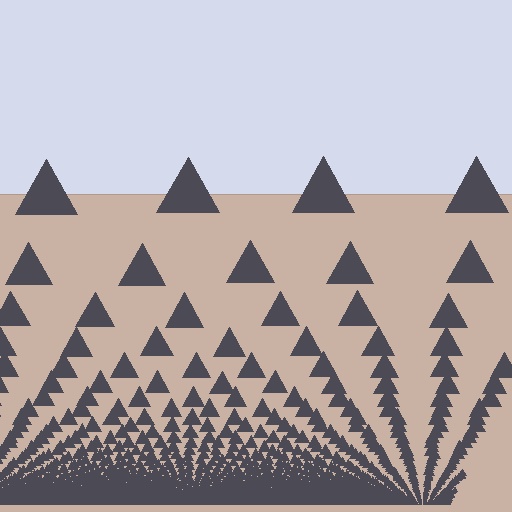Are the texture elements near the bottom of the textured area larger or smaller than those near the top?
Smaller. The gradient is inverted — elements near the bottom are smaller and denser.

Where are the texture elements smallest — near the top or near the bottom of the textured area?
Near the bottom.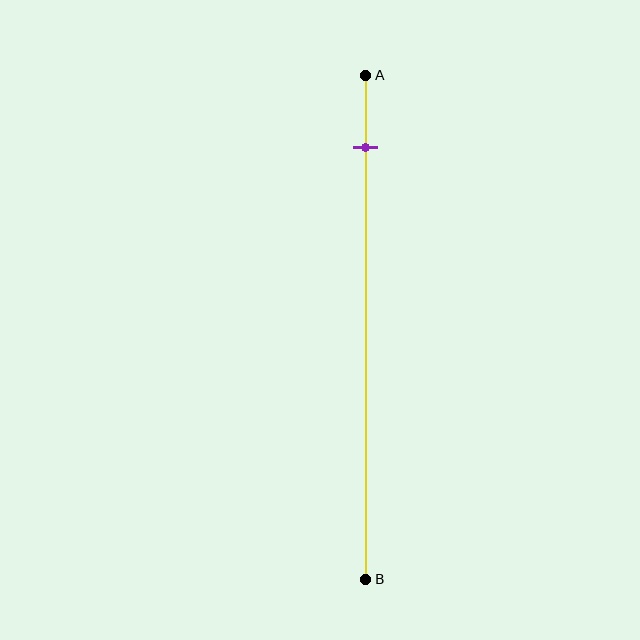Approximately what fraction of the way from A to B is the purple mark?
The purple mark is approximately 15% of the way from A to B.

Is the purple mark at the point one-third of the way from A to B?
No, the mark is at about 15% from A, not at the 33% one-third point.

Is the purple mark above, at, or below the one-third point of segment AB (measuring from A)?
The purple mark is above the one-third point of segment AB.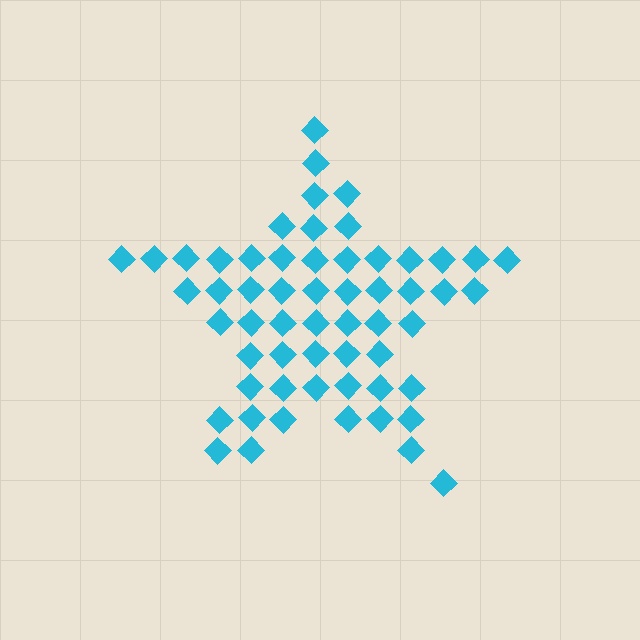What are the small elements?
The small elements are diamonds.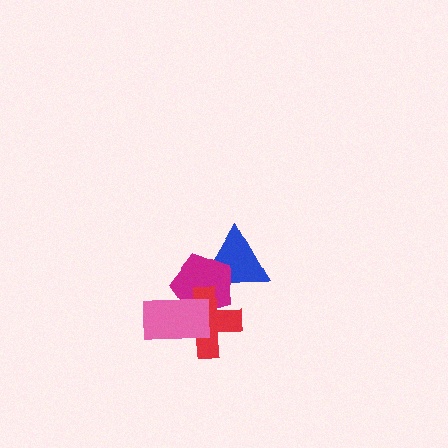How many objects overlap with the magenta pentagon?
3 objects overlap with the magenta pentagon.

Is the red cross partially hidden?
Yes, it is partially covered by another shape.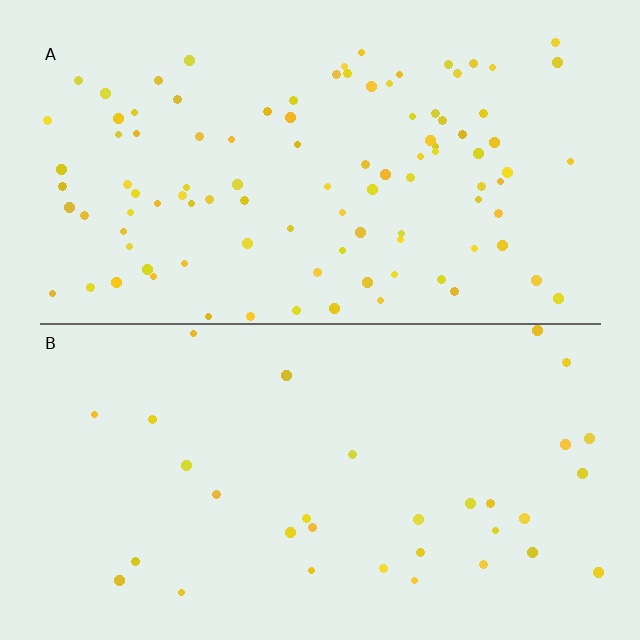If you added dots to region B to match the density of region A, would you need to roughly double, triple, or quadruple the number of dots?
Approximately triple.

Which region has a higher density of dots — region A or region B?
A (the top).